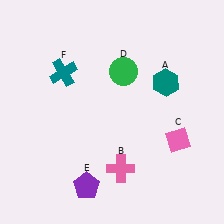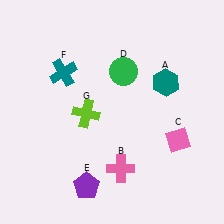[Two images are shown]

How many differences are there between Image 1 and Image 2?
There is 1 difference between the two images.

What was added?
A lime cross (G) was added in Image 2.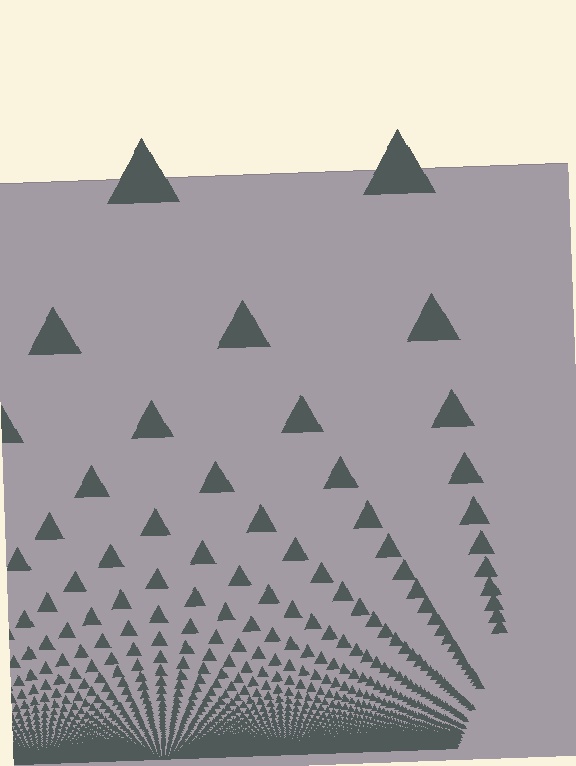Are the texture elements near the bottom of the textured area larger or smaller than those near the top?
Smaller. The gradient is inverted — elements near the bottom are smaller and denser.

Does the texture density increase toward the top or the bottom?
Density increases toward the bottom.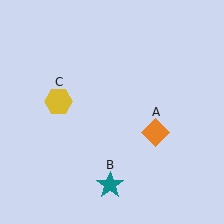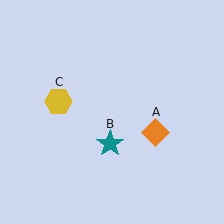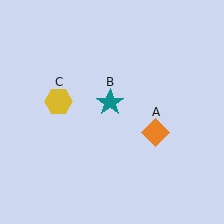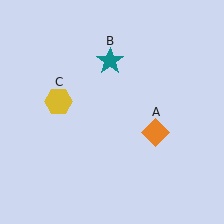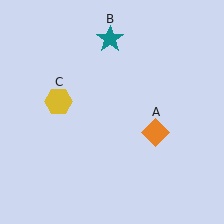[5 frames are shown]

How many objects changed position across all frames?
1 object changed position: teal star (object B).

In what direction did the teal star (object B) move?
The teal star (object B) moved up.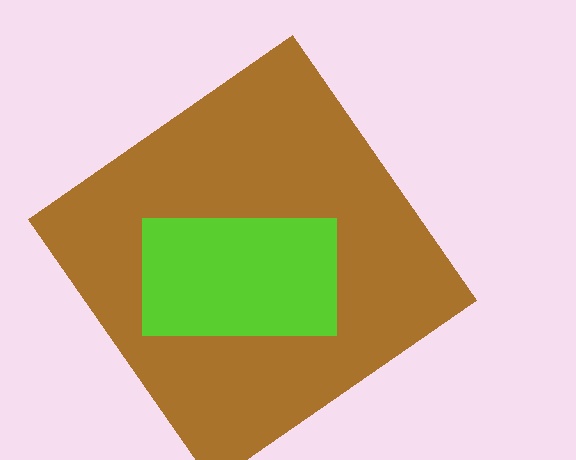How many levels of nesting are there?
2.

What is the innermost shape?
The lime rectangle.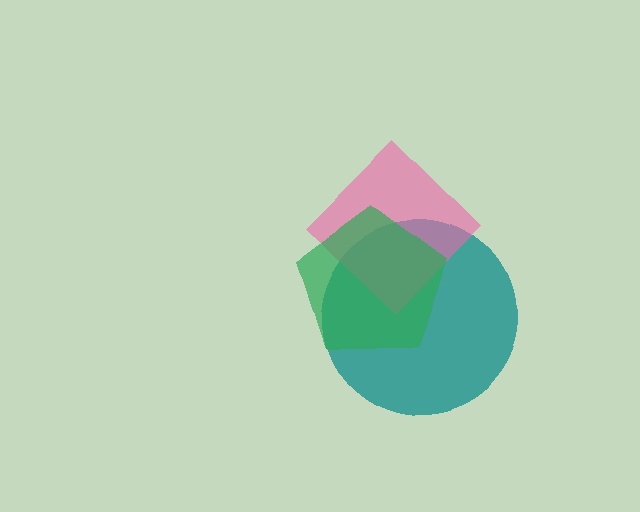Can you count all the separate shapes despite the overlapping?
Yes, there are 3 separate shapes.